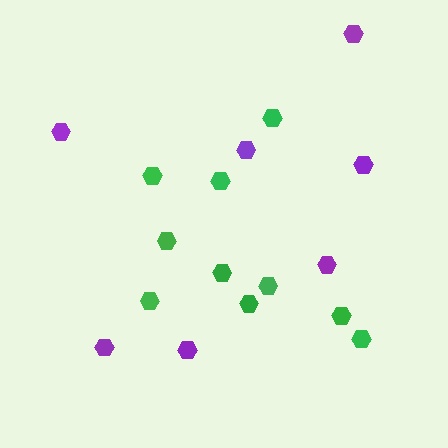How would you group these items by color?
There are 2 groups: one group of green hexagons (10) and one group of purple hexagons (7).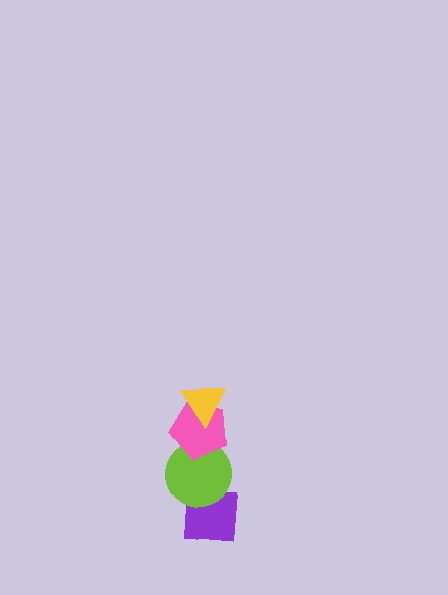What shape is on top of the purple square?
The lime circle is on top of the purple square.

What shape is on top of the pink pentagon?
The yellow triangle is on top of the pink pentagon.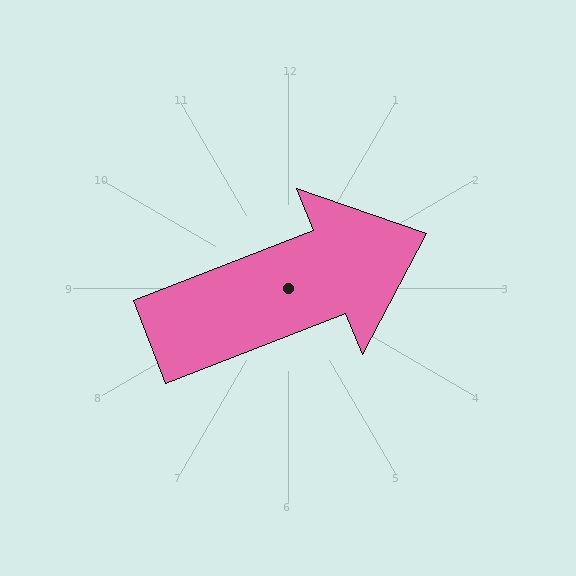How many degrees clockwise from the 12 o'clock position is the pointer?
Approximately 69 degrees.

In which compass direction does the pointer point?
East.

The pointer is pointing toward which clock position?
Roughly 2 o'clock.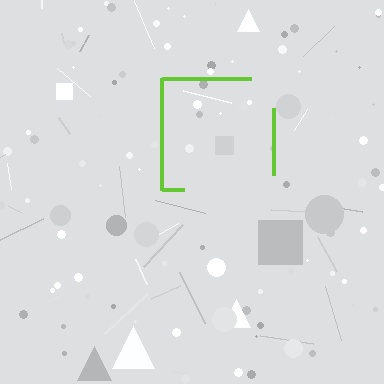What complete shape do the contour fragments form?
The contour fragments form a square.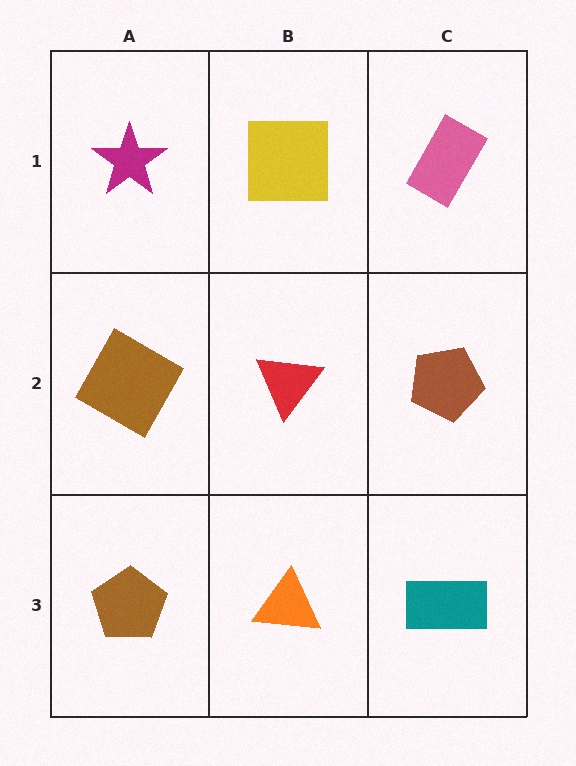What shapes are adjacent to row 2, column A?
A magenta star (row 1, column A), a brown pentagon (row 3, column A), a red triangle (row 2, column B).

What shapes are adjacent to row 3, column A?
A brown square (row 2, column A), an orange triangle (row 3, column B).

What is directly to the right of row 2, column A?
A red triangle.